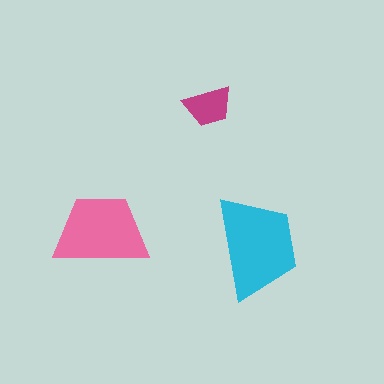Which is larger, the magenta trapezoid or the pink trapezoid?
The pink one.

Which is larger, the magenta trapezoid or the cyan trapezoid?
The cyan one.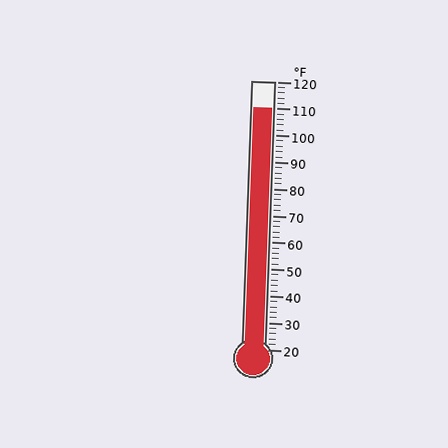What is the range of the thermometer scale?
The thermometer scale ranges from 20°F to 120°F.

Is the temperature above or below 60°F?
The temperature is above 60°F.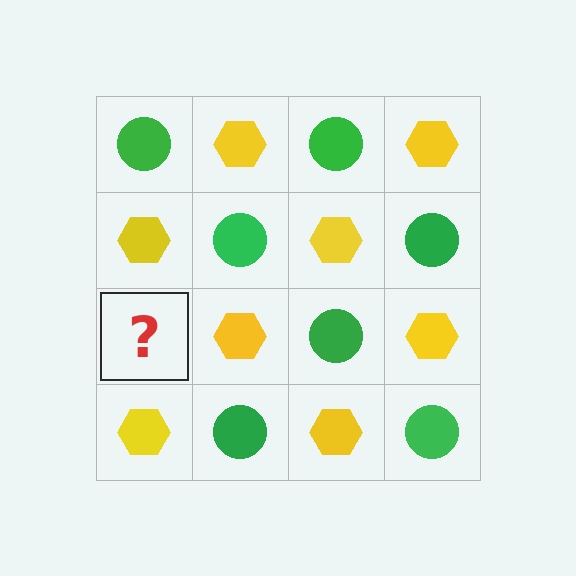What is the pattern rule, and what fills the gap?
The rule is that it alternates green circle and yellow hexagon in a checkerboard pattern. The gap should be filled with a green circle.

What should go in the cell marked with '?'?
The missing cell should contain a green circle.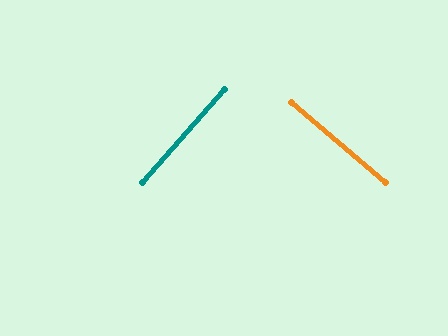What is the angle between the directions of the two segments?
Approximately 89 degrees.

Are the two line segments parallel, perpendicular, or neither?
Perpendicular — they meet at approximately 89°.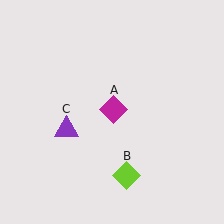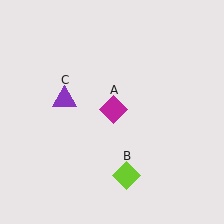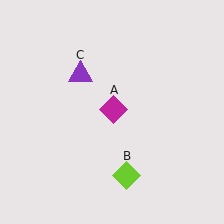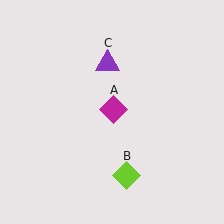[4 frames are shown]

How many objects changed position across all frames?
1 object changed position: purple triangle (object C).